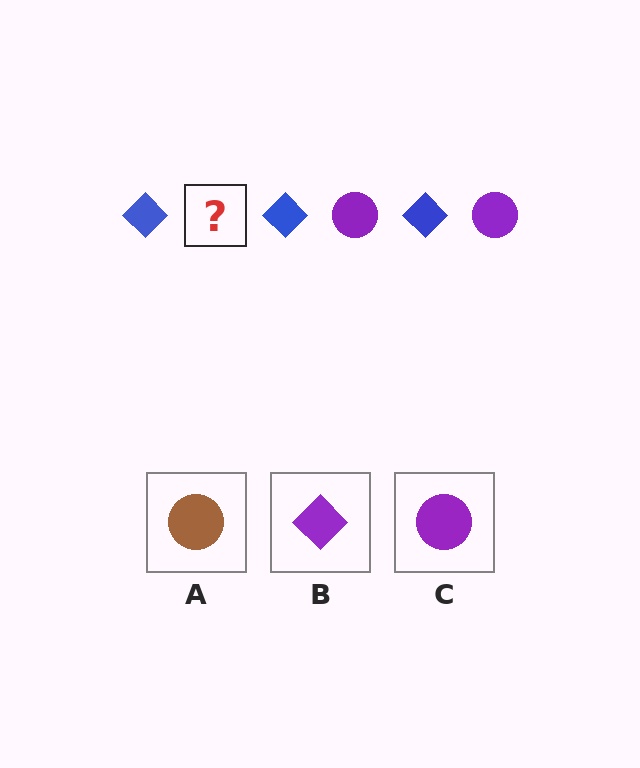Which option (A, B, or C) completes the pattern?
C.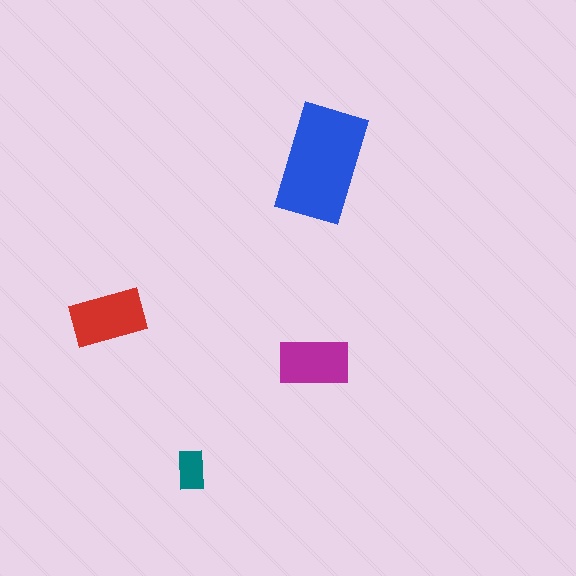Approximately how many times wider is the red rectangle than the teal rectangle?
About 2 times wider.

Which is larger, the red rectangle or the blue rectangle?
The blue one.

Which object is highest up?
The blue rectangle is topmost.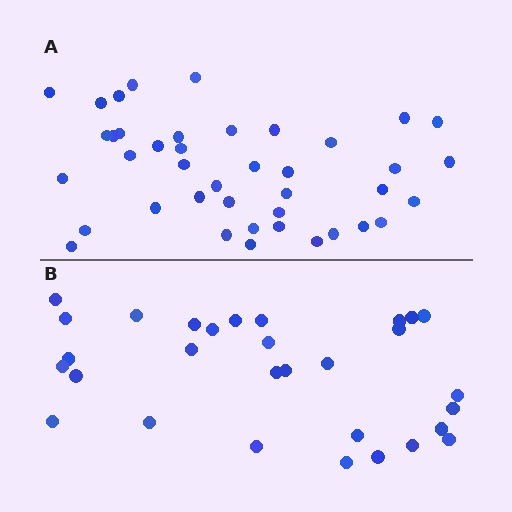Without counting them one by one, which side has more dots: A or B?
Region A (the top region) has more dots.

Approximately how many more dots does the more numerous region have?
Region A has roughly 12 or so more dots than region B.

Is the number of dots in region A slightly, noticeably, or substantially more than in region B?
Region A has noticeably more, but not dramatically so. The ratio is roughly 1.4 to 1.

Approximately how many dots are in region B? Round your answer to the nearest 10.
About 30 dots.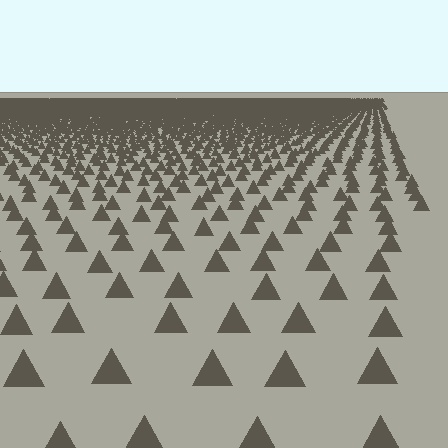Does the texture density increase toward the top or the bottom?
Density increases toward the top.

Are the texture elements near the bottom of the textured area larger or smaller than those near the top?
Larger. Near the bottom, elements are closer to the viewer and appear at a bigger on-screen size.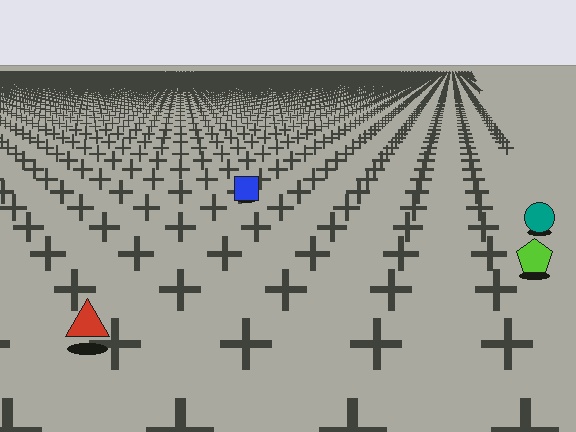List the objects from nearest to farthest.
From nearest to farthest: the red triangle, the lime pentagon, the teal circle, the blue square.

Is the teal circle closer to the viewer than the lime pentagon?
No. The lime pentagon is closer — you can tell from the texture gradient: the ground texture is coarser near it.